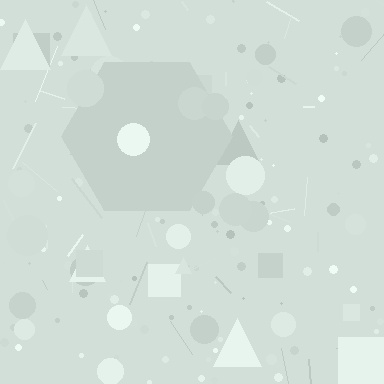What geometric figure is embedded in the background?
A hexagon is embedded in the background.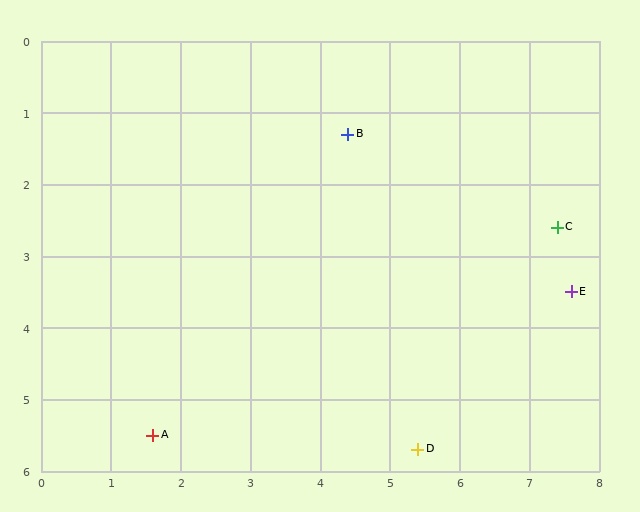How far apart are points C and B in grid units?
Points C and B are about 3.3 grid units apart.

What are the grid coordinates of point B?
Point B is at approximately (4.4, 1.3).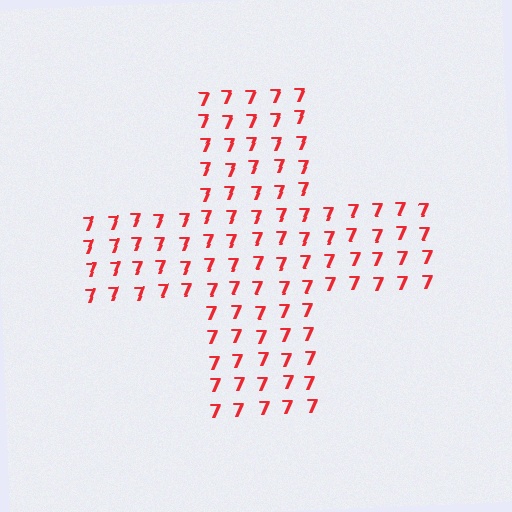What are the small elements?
The small elements are digit 7's.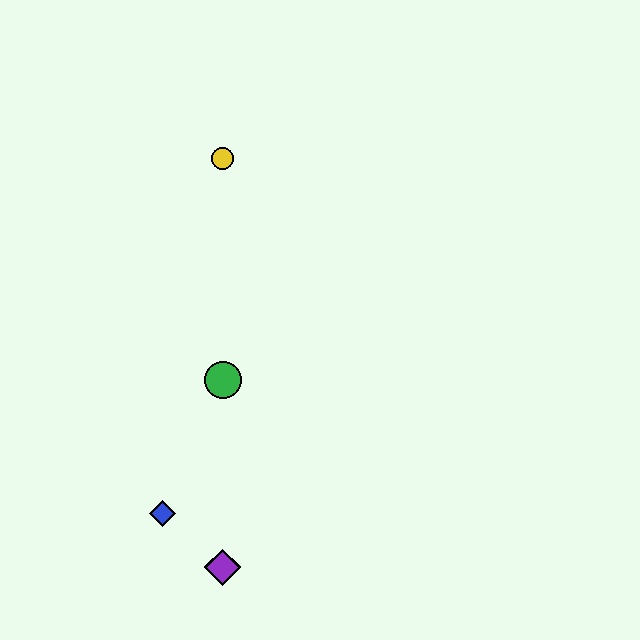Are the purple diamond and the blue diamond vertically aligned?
No, the purple diamond is at x≈223 and the blue diamond is at x≈163.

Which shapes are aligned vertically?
The red diamond, the green circle, the yellow circle, the purple diamond are aligned vertically.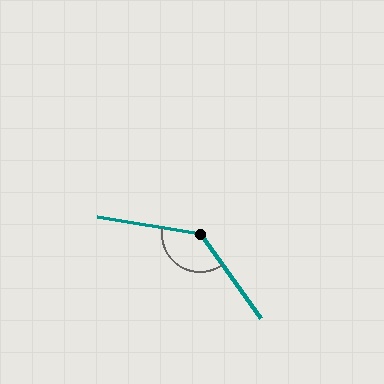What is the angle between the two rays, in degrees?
Approximately 134 degrees.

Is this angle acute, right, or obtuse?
It is obtuse.